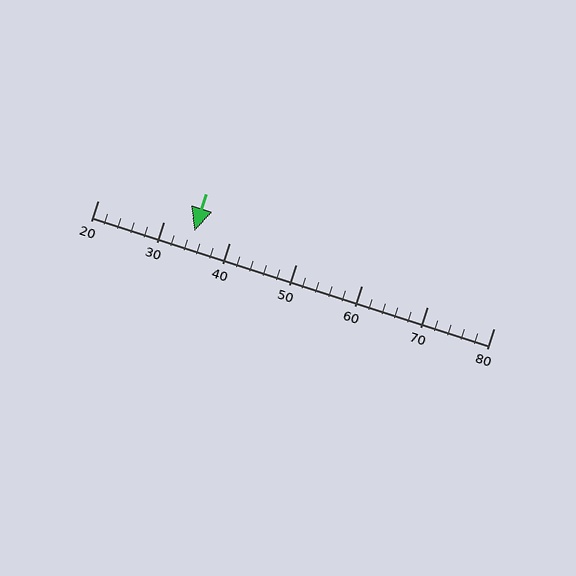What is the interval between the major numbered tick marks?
The major tick marks are spaced 10 units apart.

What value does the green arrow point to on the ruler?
The green arrow points to approximately 35.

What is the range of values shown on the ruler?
The ruler shows values from 20 to 80.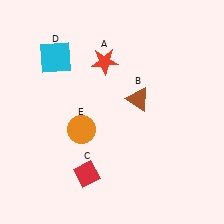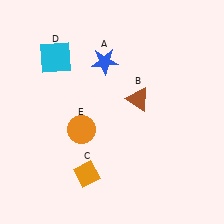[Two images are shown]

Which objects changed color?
A changed from red to blue. C changed from red to orange.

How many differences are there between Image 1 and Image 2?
There are 2 differences between the two images.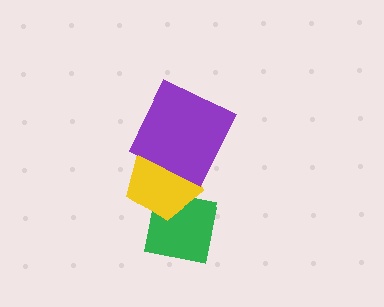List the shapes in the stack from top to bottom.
From top to bottom: the purple square, the yellow pentagon, the green square.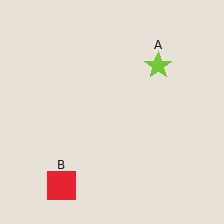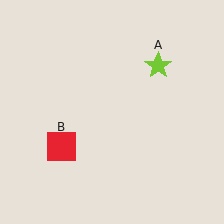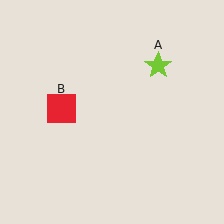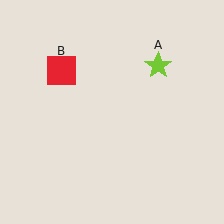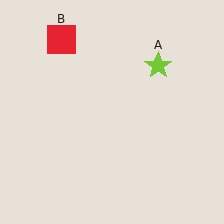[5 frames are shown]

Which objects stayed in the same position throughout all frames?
Lime star (object A) remained stationary.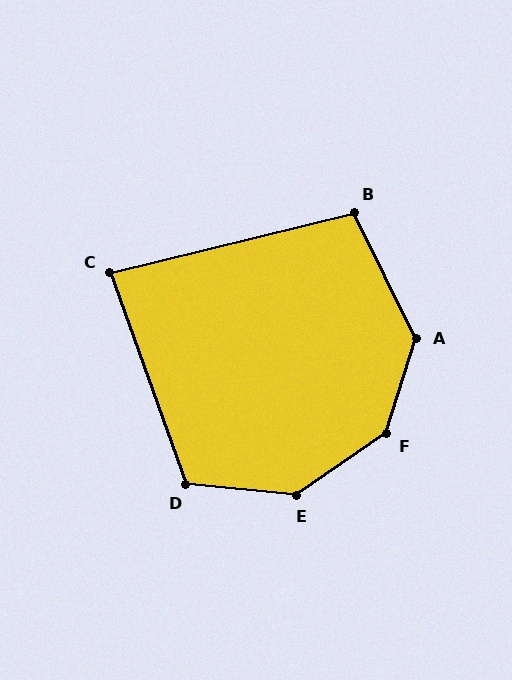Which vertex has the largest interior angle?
F, at approximately 142 degrees.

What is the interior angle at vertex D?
Approximately 115 degrees (obtuse).